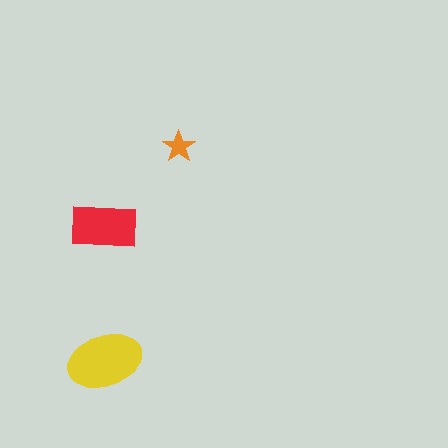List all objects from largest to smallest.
The yellow ellipse, the red rectangle, the orange star.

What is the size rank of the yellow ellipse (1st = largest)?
1st.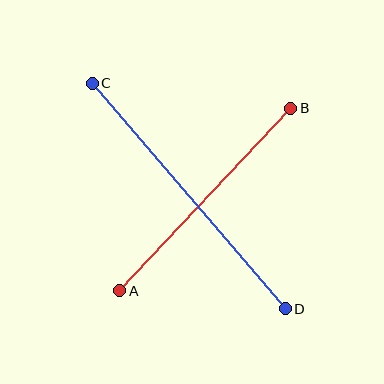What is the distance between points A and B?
The distance is approximately 250 pixels.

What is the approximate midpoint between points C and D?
The midpoint is at approximately (189, 196) pixels.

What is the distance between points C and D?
The distance is approximately 297 pixels.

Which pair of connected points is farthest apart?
Points C and D are farthest apart.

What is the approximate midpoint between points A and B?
The midpoint is at approximately (205, 200) pixels.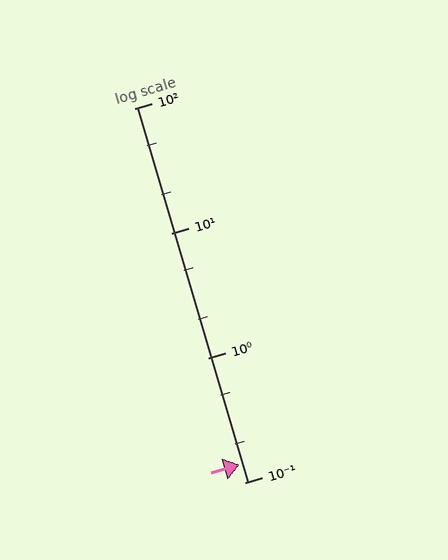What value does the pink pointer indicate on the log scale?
The pointer indicates approximately 0.14.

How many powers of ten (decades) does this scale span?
The scale spans 3 decades, from 0.1 to 100.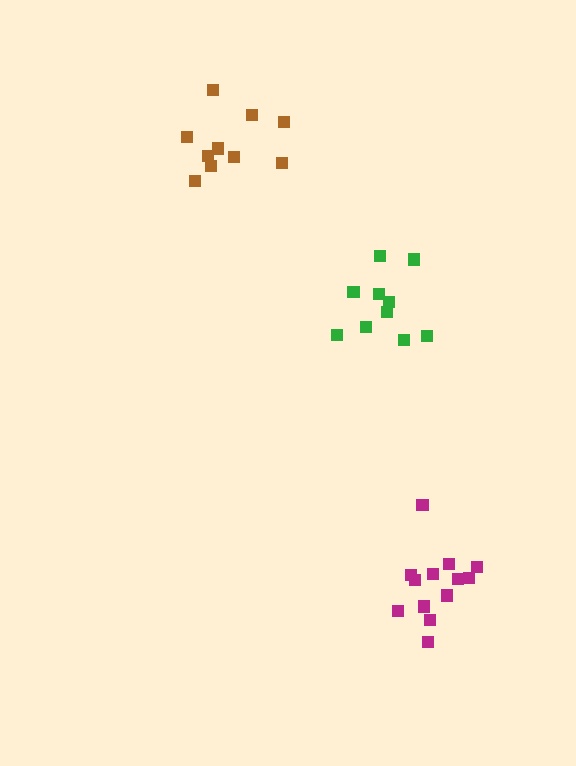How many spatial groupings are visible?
There are 3 spatial groupings.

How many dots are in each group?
Group 1: 10 dots, Group 2: 10 dots, Group 3: 13 dots (33 total).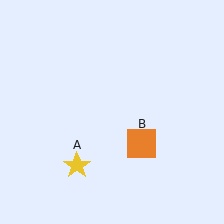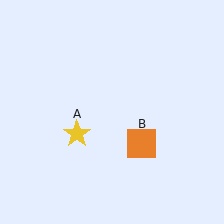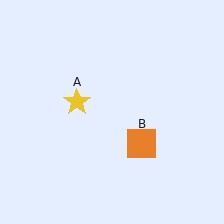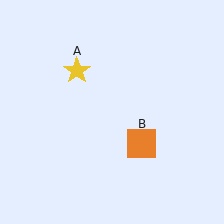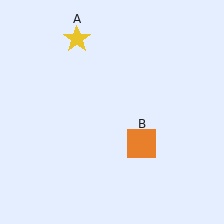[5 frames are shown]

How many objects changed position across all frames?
1 object changed position: yellow star (object A).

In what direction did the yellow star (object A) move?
The yellow star (object A) moved up.